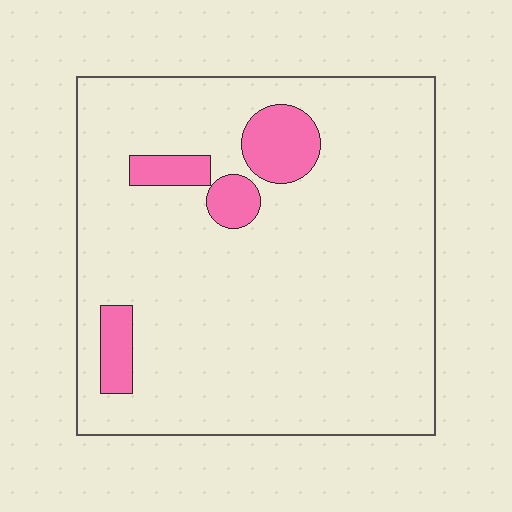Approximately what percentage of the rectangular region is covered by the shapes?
Approximately 10%.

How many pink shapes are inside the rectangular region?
4.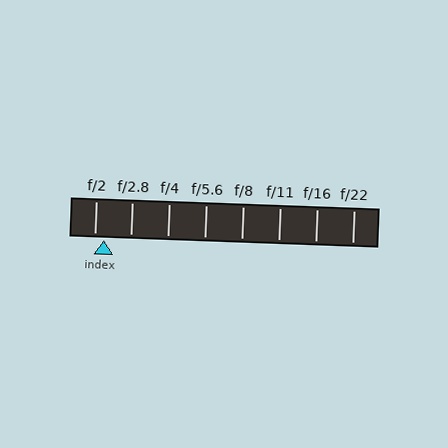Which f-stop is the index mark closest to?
The index mark is closest to f/2.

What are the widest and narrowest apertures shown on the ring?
The widest aperture shown is f/2 and the narrowest is f/22.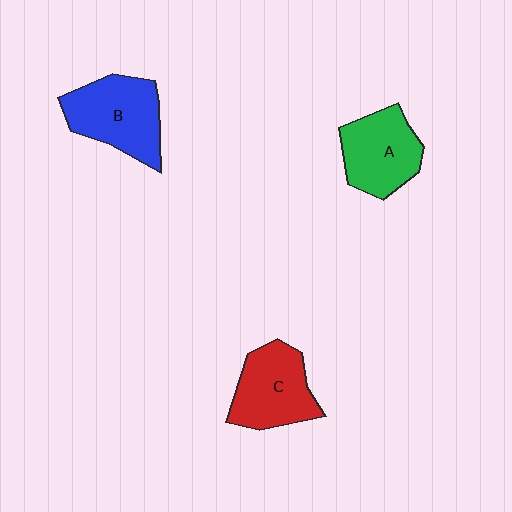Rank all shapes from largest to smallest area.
From largest to smallest: B (blue), C (red), A (green).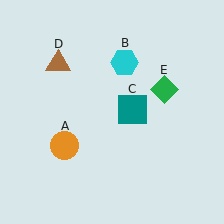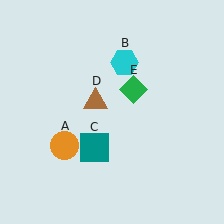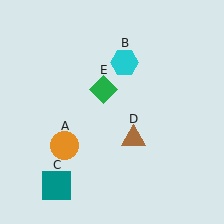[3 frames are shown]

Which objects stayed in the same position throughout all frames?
Orange circle (object A) and cyan hexagon (object B) remained stationary.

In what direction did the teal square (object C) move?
The teal square (object C) moved down and to the left.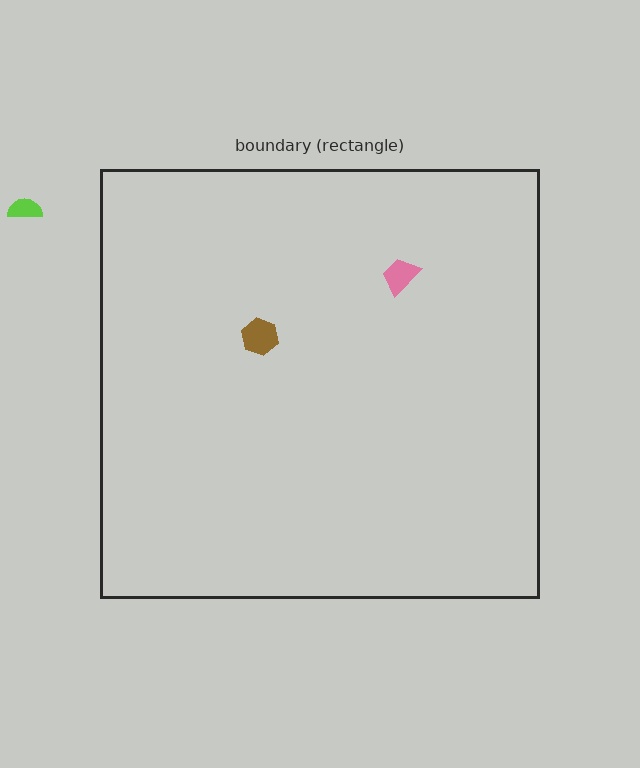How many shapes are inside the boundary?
2 inside, 1 outside.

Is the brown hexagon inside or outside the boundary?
Inside.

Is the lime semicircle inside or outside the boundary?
Outside.